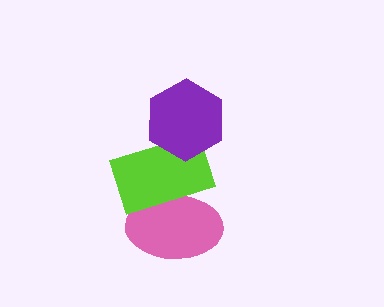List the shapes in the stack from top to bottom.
From top to bottom: the purple hexagon, the lime rectangle, the pink ellipse.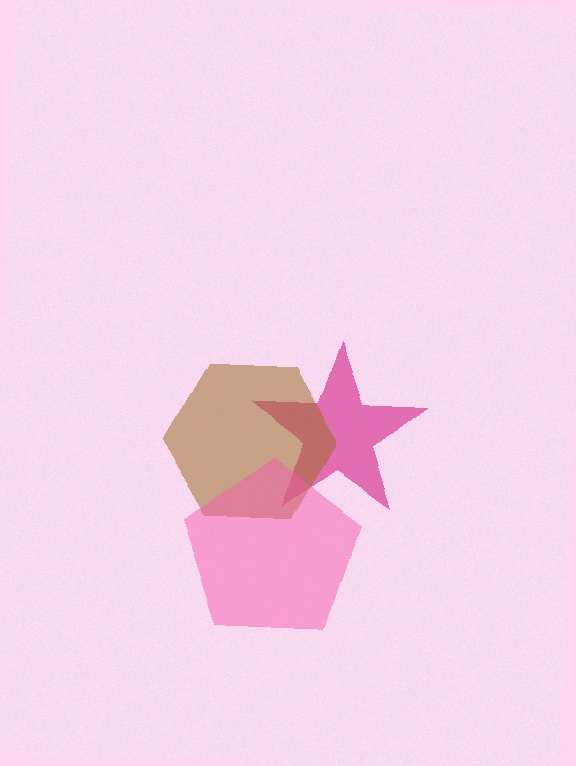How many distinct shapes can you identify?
There are 3 distinct shapes: a magenta star, a brown hexagon, a pink pentagon.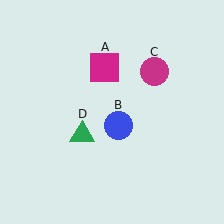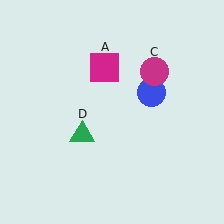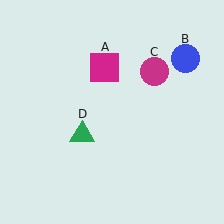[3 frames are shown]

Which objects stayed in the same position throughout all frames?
Magenta square (object A) and magenta circle (object C) and green triangle (object D) remained stationary.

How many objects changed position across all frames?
1 object changed position: blue circle (object B).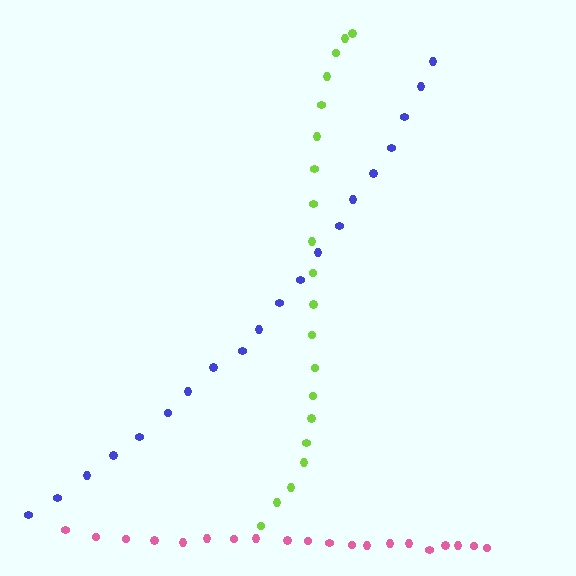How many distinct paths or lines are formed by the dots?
There are 3 distinct paths.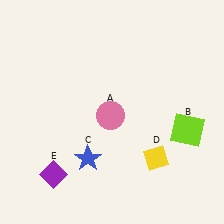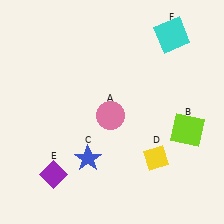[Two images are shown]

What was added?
A cyan square (F) was added in Image 2.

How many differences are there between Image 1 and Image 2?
There is 1 difference between the two images.